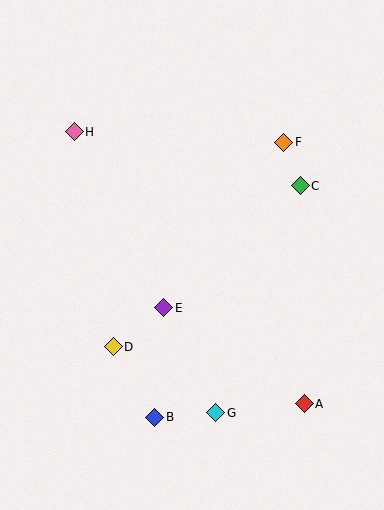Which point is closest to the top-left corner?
Point H is closest to the top-left corner.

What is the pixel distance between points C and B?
The distance between C and B is 274 pixels.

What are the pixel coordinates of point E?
Point E is at (164, 308).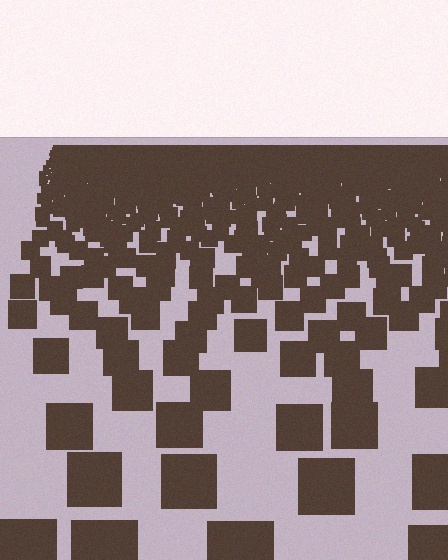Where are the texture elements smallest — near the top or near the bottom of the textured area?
Near the top.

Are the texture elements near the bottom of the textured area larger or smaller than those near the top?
Larger. Near the bottom, elements are closer to the viewer and appear at a bigger on-screen size.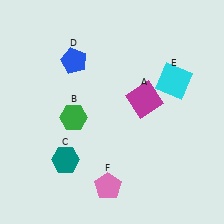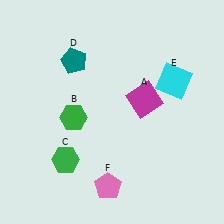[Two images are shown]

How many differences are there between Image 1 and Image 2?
There are 2 differences between the two images.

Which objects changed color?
C changed from teal to green. D changed from blue to teal.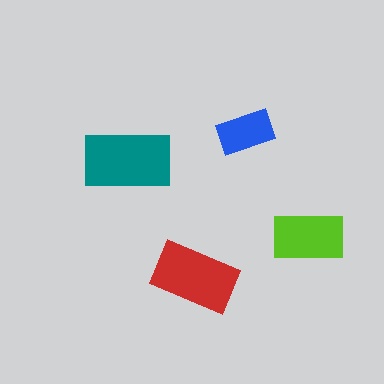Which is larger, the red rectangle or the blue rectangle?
The red one.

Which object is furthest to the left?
The teal rectangle is leftmost.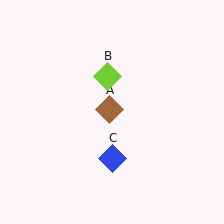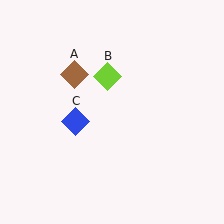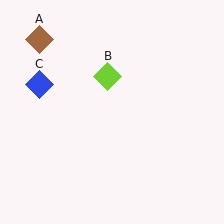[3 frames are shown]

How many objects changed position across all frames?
2 objects changed position: brown diamond (object A), blue diamond (object C).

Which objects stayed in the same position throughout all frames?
Lime diamond (object B) remained stationary.